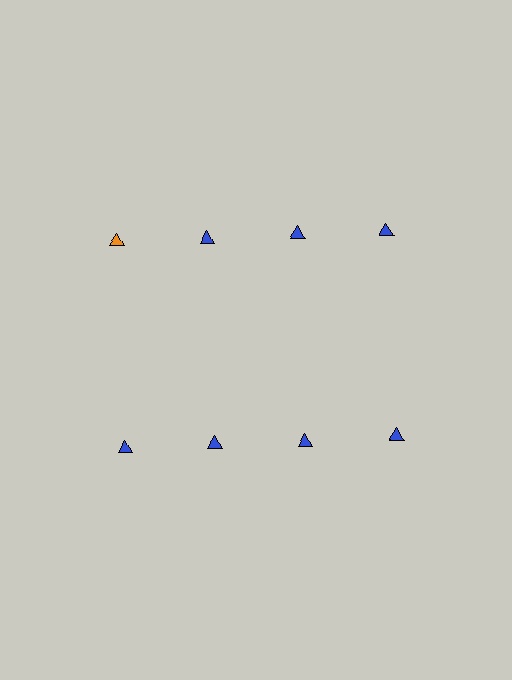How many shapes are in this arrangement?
There are 8 shapes arranged in a grid pattern.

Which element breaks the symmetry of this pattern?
The orange triangle in the top row, leftmost column breaks the symmetry. All other shapes are blue triangles.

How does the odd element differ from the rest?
It has a different color: orange instead of blue.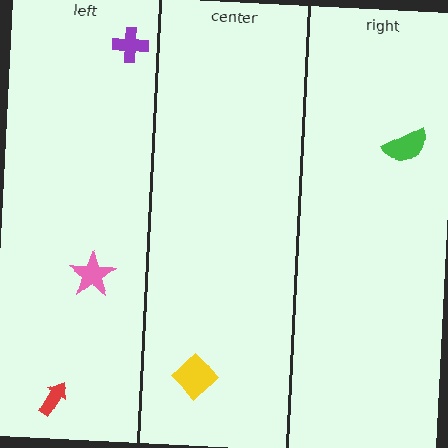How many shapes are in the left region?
3.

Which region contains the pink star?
The left region.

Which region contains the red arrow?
The left region.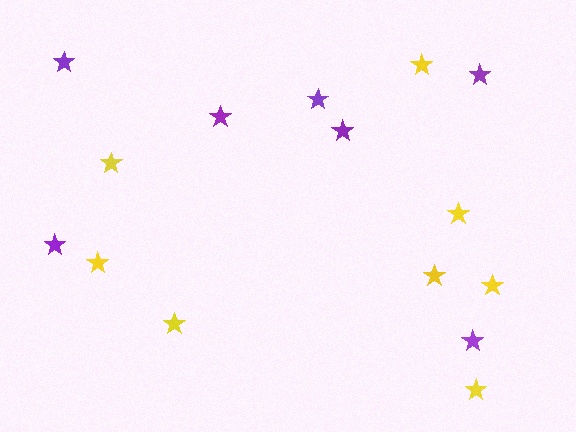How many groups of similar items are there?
There are 2 groups: one group of yellow stars (8) and one group of purple stars (7).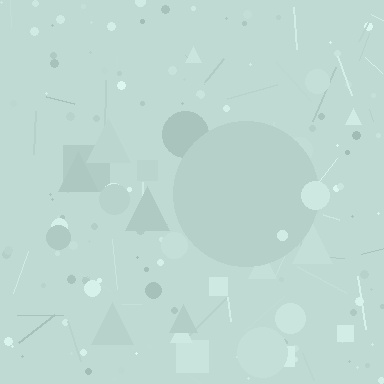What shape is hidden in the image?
A circle is hidden in the image.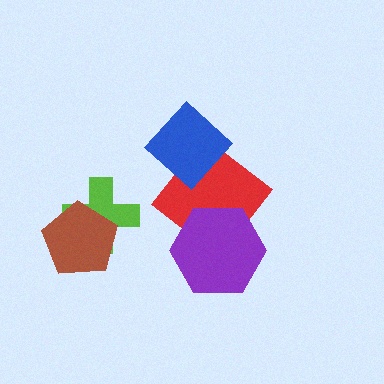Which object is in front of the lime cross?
The brown pentagon is in front of the lime cross.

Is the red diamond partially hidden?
Yes, it is partially covered by another shape.